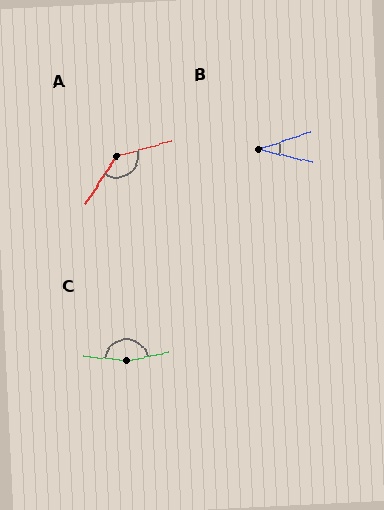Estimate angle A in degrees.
Approximately 138 degrees.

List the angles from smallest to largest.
B (32°), A (138°), C (162°).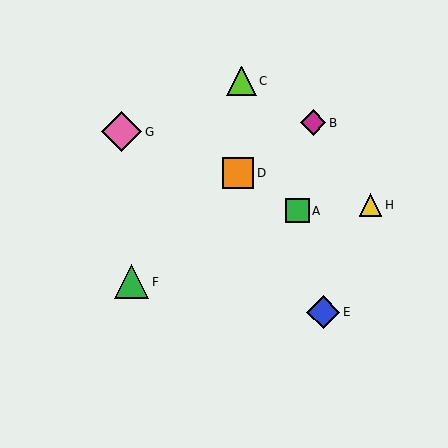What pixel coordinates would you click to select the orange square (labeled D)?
Click at (238, 173) to select the orange square D.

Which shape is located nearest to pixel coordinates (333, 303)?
The blue diamond (labeled E) at (323, 312) is nearest to that location.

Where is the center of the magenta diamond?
The center of the magenta diamond is at (313, 123).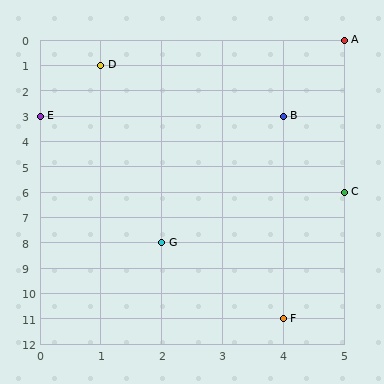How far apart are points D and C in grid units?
Points D and C are 4 columns and 5 rows apart (about 6.4 grid units diagonally).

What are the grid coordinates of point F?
Point F is at grid coordinates (4, 11).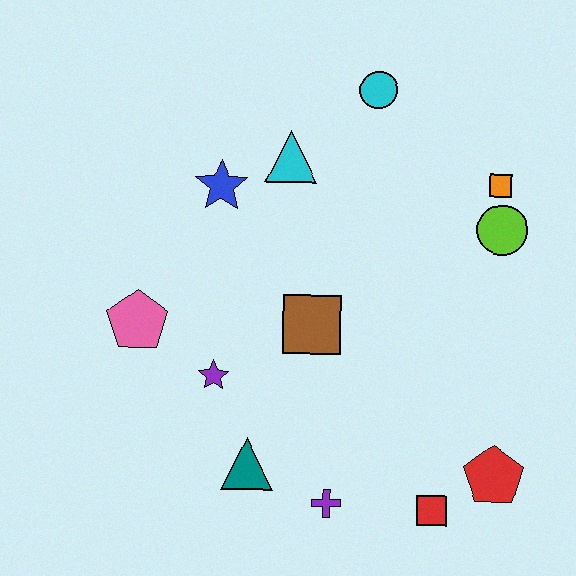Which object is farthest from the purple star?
The orange square is farthest from the purple star.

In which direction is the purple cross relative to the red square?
The purple cross is to the left of the red square.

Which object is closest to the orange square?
The lime circle is closest to the orange square.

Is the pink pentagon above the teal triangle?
Yes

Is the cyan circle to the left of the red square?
Yes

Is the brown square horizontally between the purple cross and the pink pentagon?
Yes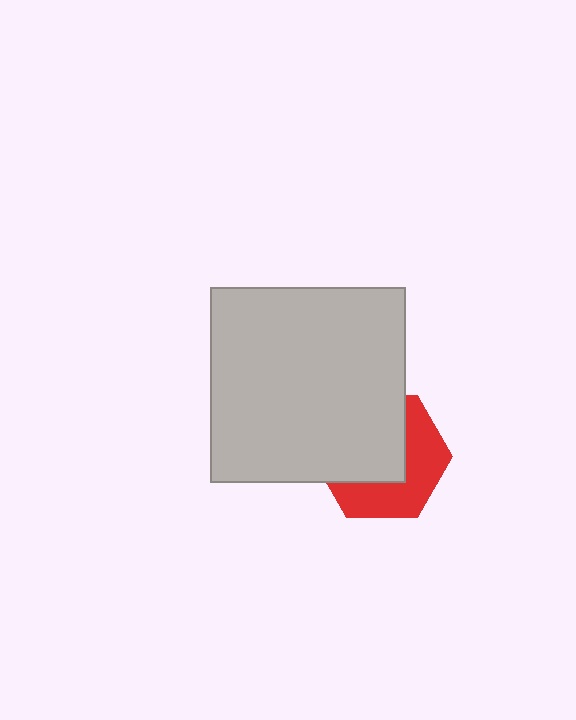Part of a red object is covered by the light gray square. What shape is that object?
It is a hexagon.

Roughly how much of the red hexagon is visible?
About half of it is visible (roughly 46%).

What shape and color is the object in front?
The object in front is a light gray square.